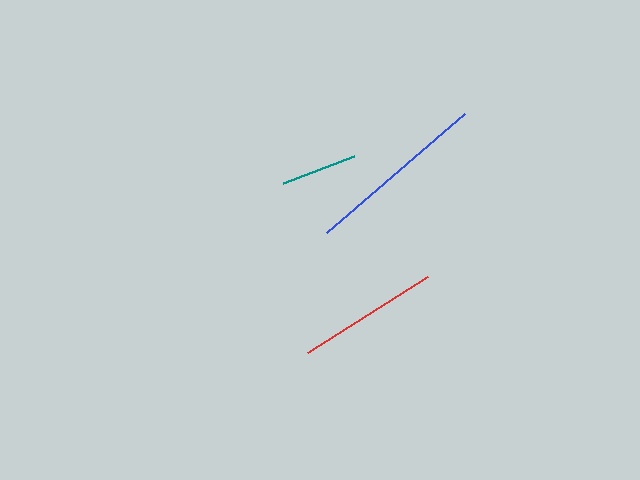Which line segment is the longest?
The blue line is the longest at approximately 183 pixels.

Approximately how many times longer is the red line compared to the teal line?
The red line is approximately 1.9 times the length of the teal line.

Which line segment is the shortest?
The teal line is the shortest at approximately 76 pixels.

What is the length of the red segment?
The red segment is approximately 142 pixels long.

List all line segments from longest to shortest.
From longest to shortest: blue, red, teal.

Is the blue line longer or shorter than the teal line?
The blue line is longer than the teal line.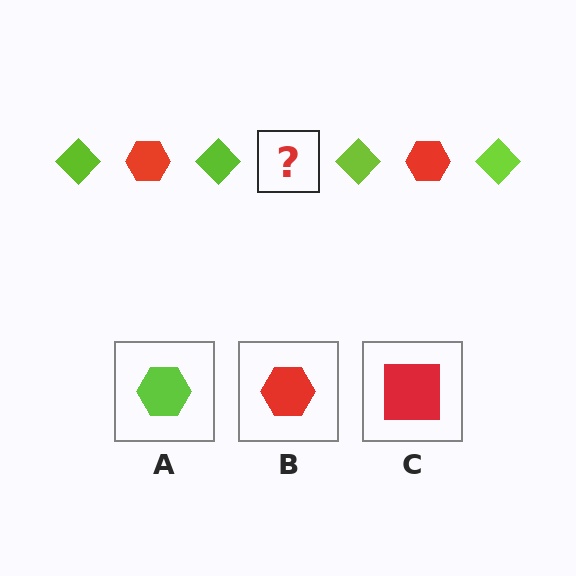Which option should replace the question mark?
Option B.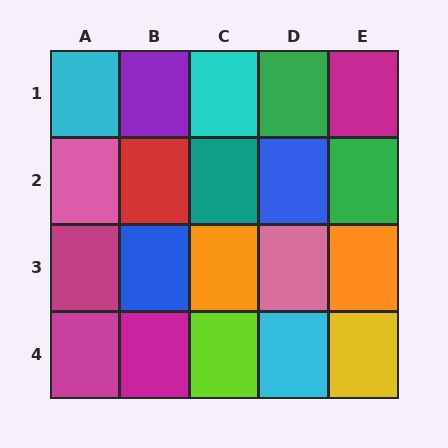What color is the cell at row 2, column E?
Green.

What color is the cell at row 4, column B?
Magenta.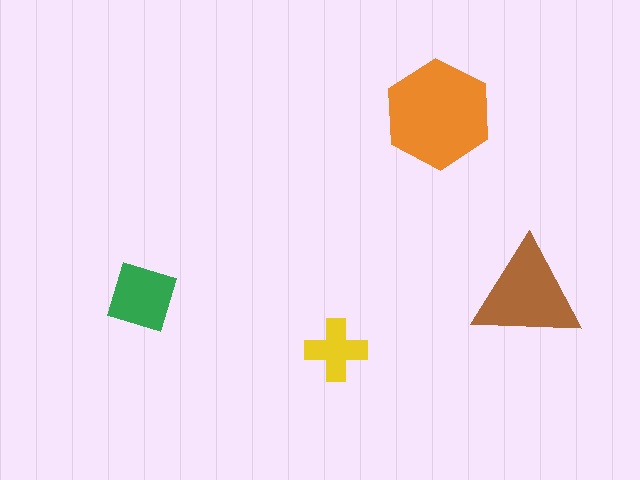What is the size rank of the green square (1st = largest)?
3rd.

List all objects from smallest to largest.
The yellow cross, the green square, the brown triangle, the orange hexagon.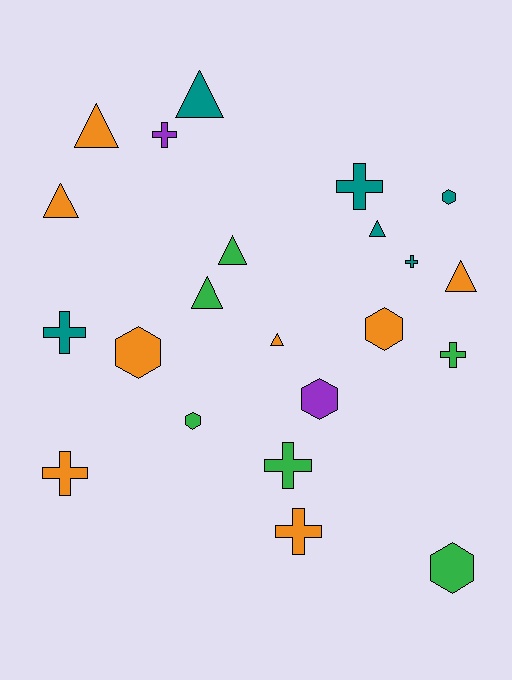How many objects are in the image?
There are 22 objects.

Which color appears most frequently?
Orange, with 8 objects.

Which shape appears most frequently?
Cross, with 8 objects.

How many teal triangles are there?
There are 2 teal triangles.